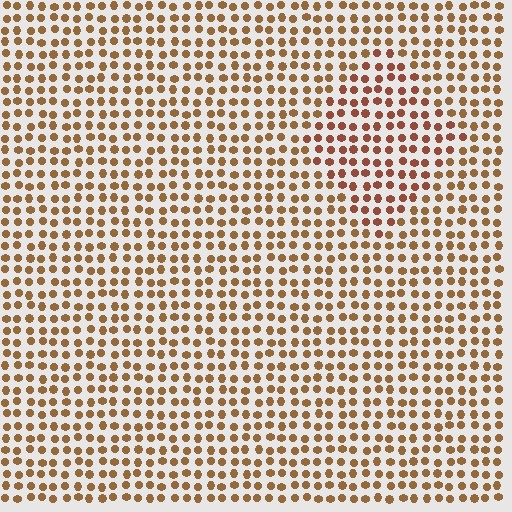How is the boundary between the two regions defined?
The boundary is defined purely by a slight shift in hue (about 21 degrees). Spacing, size, and orientation are identical on both sides.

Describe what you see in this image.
The image is filled with small brown elements in a uniform arrangement. A diamond-shaped region is visible where the elements are tinted to a slightly different hue, forming a subtle color boundary.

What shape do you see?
I see a diamond.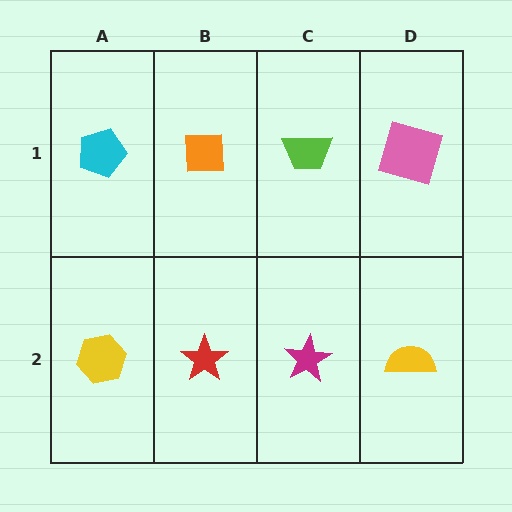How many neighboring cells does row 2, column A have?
2.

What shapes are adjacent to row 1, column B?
A red star (row 2, column B), a cyan pentagon (row 1, column A), a lime trapezoid (row 1, column C).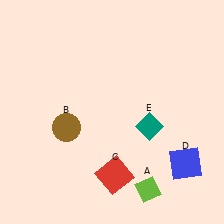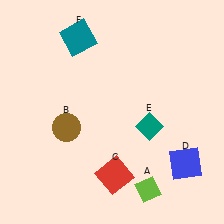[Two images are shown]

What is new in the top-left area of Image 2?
A teal square (F) was added in the top-left area of Image 2.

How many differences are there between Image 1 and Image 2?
There is 1 difference between the two images.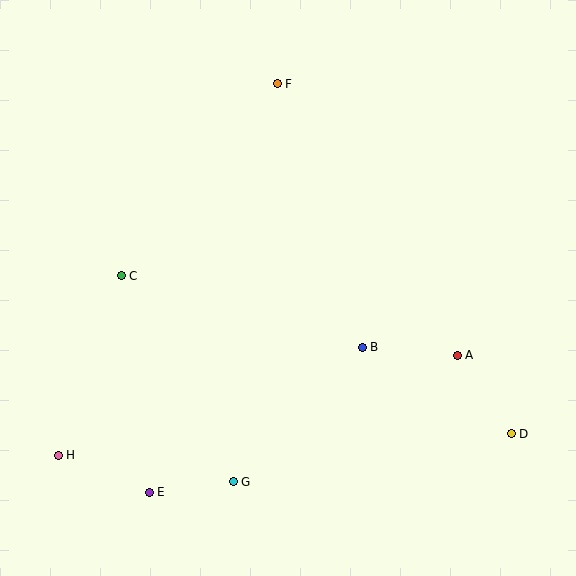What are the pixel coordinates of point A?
Point A is at (457, 355).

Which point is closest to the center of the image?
Point B at (362, 347) is closest to the center.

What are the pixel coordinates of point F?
Point F is at (277, 84).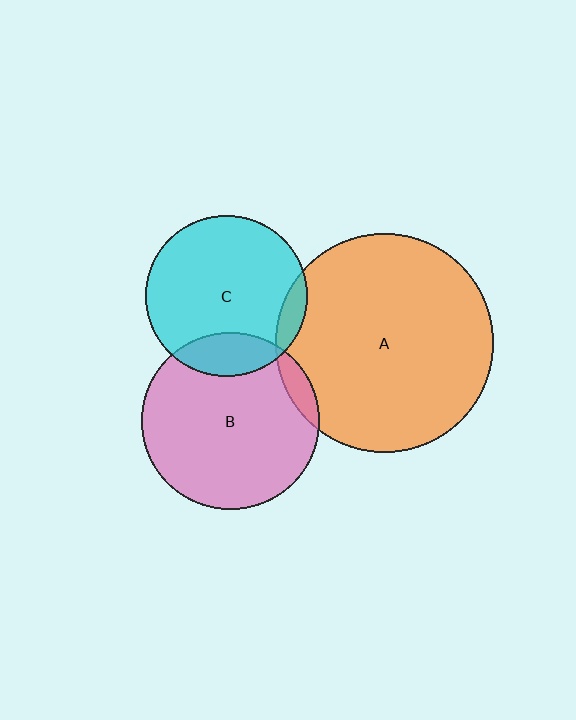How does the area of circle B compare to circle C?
Approximately 1.2 times.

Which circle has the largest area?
Circle A (orange).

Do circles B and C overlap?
Yes.